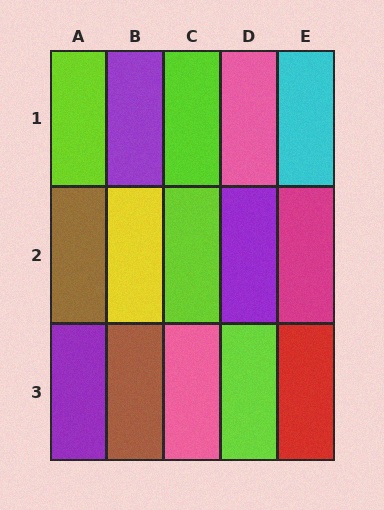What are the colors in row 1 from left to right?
Lime, purple, lime, pink, cyan.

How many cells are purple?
3 cells are purple.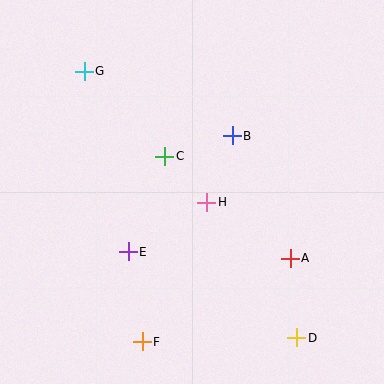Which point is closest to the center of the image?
Point H at (207, 202) is closest to the center.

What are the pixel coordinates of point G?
Point G is at (84, 71).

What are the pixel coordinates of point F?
Point F is at (142, 342).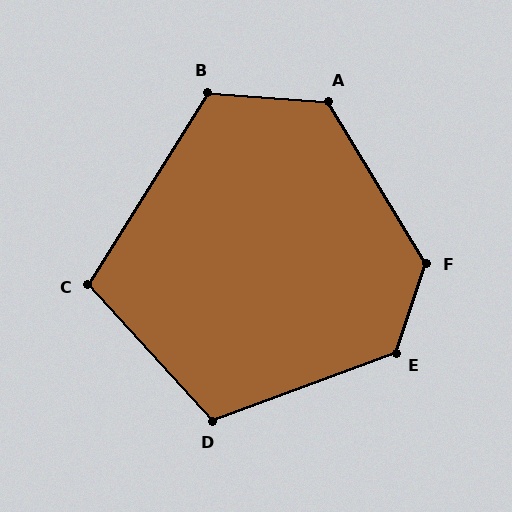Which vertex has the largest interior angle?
F, at approximately 130 degrees.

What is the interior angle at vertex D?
Approximately 112 degrees (obtuse).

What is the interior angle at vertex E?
Approximately 129 degrees (obtuse).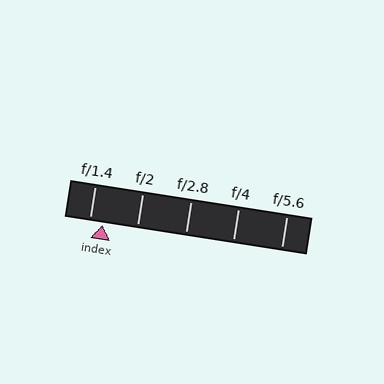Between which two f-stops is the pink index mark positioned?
The index mark is between f/1.4 and f/2.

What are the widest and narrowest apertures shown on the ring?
The widest aperture shown is f/1.4 and the narrowest is f/5.6.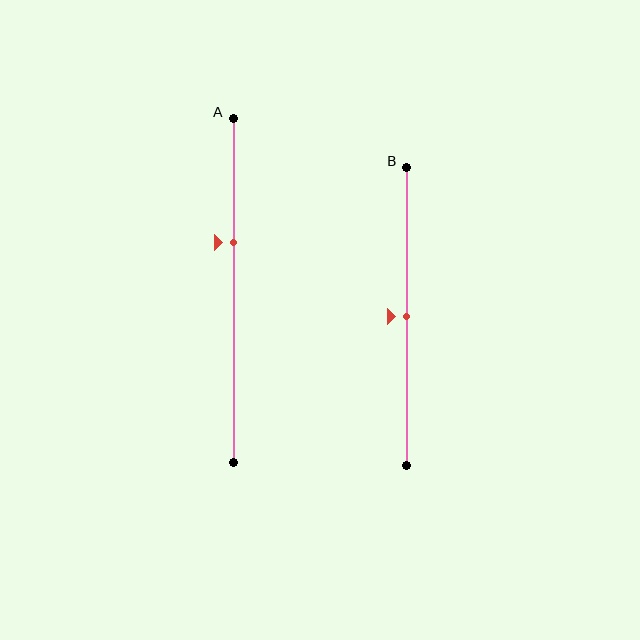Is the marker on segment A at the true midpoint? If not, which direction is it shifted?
No, the marker on segment A is shifted upward by about 14% of the segment length.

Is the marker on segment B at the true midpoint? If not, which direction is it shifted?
Yes, the marker on segment B is at the true midpoint.